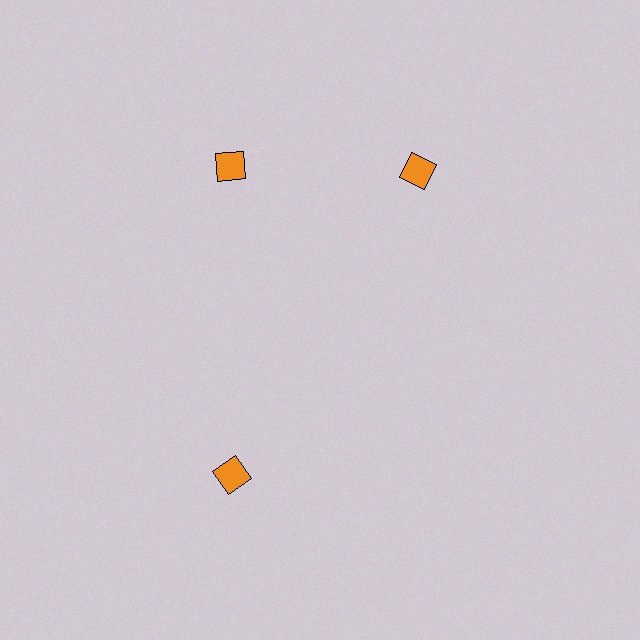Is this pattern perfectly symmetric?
No. The 3 orange diamonds are arranged in a ring, but one element near the 3 o'clock position is rotated out of alignment along the ring, breaking the 3-fold rotational symmetry.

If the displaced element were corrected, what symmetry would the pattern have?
It would have 3-fold rotational symmetry — the pattern would map onto itself every 120 degrees.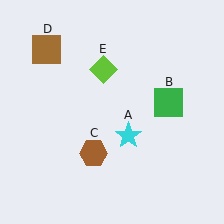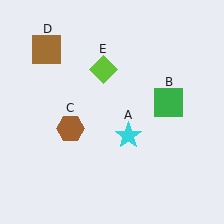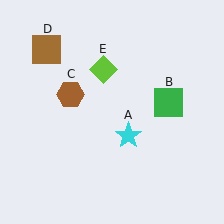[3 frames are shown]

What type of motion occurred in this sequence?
The brown hexagon (object C) rotated clockwise around the center of the scene.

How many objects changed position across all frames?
1 object changed position: brown hexagon (object C).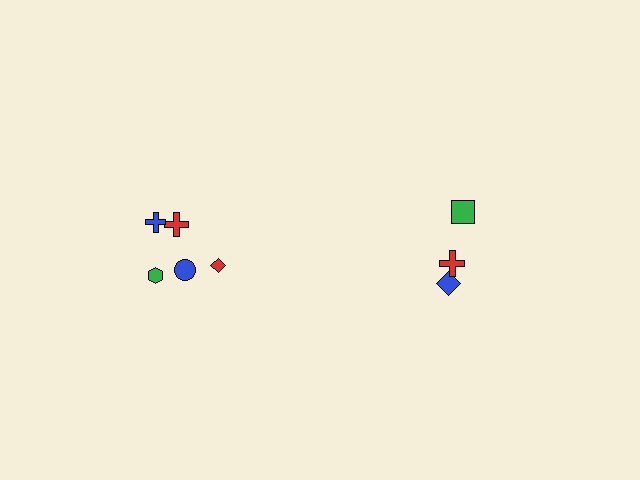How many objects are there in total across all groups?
There are 8 objects.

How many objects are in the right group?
There are 3 objects.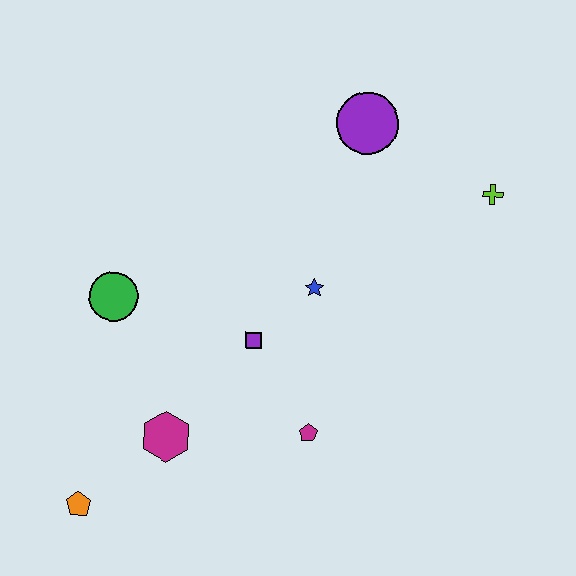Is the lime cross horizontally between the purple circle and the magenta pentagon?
No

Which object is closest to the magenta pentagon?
The purple square is closest to the magenta pentagon.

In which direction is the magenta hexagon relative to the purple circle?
The magenta hexagon is below the purple circle.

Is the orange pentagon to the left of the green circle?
Yes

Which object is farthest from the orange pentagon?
The lime cross is farthest from the orange pentagon.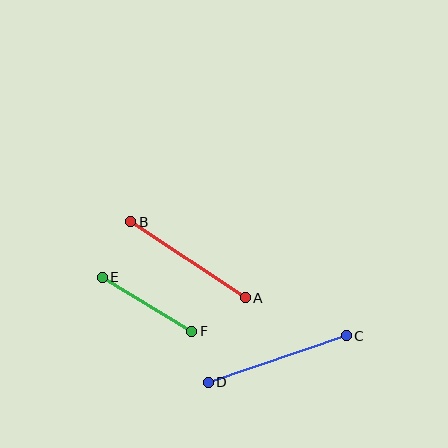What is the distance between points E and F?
The distance is approximately 105 pixels.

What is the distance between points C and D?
The distance is approximately 146 pixels.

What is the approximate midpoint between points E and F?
The midpoint is at approximately (147, 304) pixels.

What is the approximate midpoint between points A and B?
The midpoint is at approximately (188, 260) pixels.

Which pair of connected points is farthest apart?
Points C and D are farthest apart.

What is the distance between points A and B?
The distance is approximately 138 pixels.